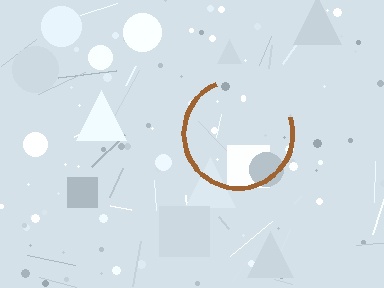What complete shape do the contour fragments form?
The contour fragments form a circle.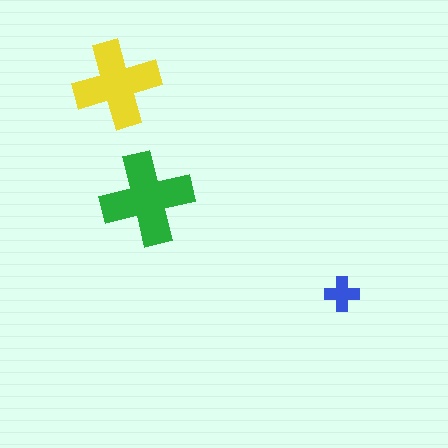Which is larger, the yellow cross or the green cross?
The green one.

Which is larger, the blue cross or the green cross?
The green one.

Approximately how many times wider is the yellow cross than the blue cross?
About 2.5 times wider.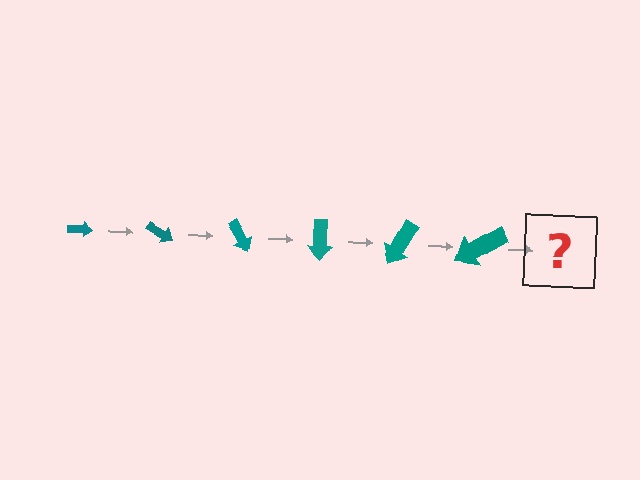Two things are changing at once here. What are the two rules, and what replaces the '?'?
The two rules are that the arrow grows larger each step and it rotates 30 degrees each step. The '?' should be an arrow, larger than the previous one and rotated 180 degrees from the start.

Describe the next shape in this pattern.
It should be an arrow, larger than the previous one and rotated 180 degrees from the start.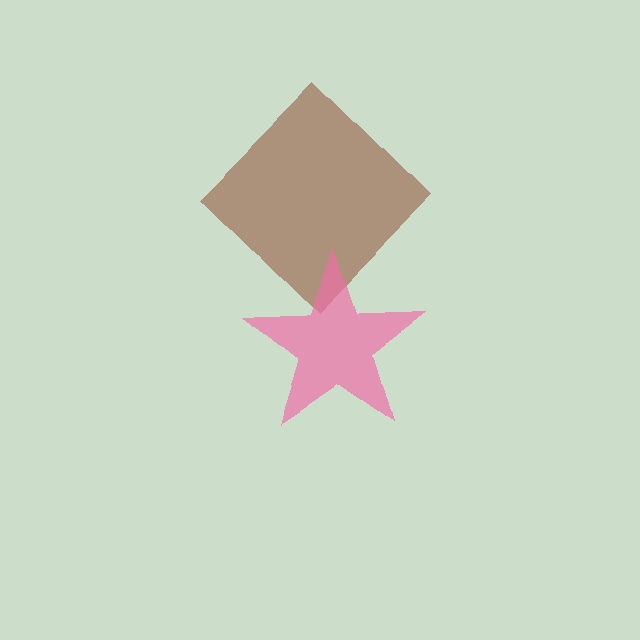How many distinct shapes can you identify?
There are 2 distinct shapes: a brown diamond, a pink star.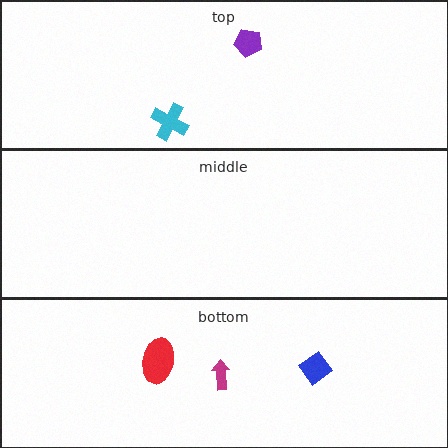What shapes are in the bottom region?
The magenta arrow, the red ellipse, the blue diamond.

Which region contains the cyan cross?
The top region.